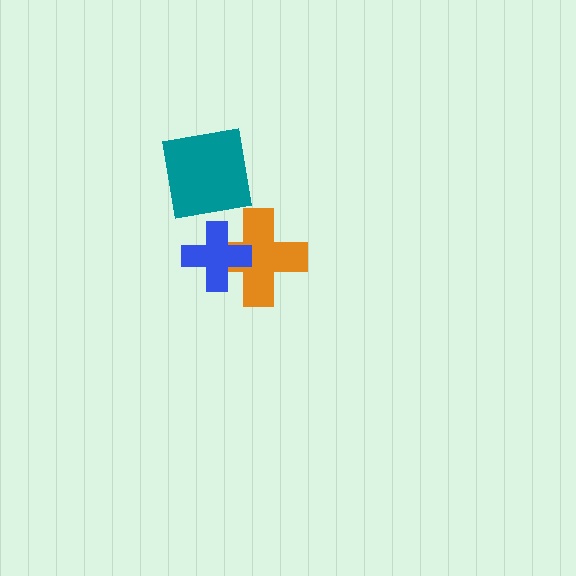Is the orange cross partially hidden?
Yes, it is partially covered by another shape.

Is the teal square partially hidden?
No, no other shape covers it.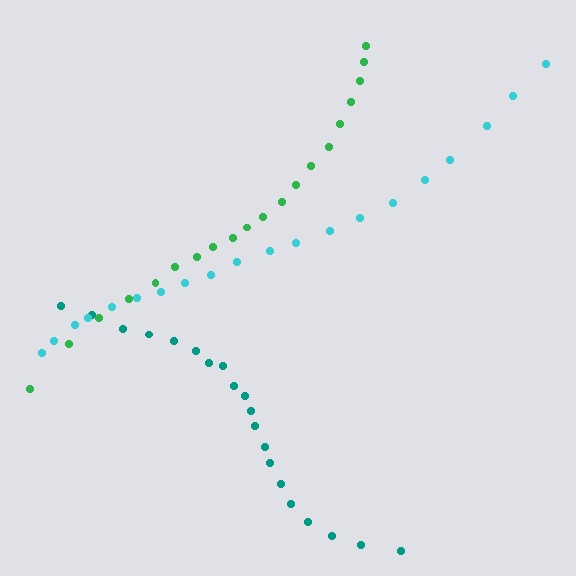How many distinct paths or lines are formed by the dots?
There are 3 distinct paths.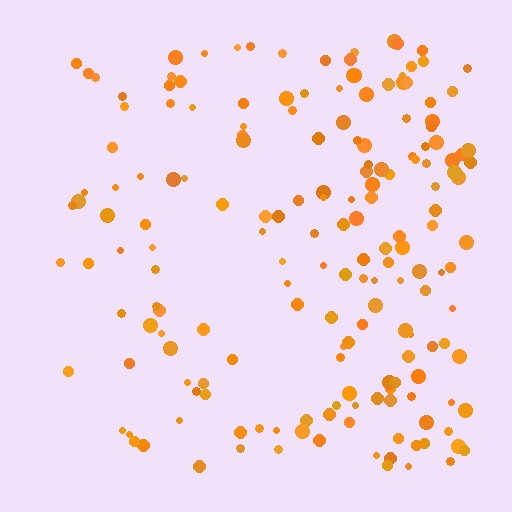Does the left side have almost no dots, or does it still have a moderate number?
Still a moderate number, just noticeably fewer than the right.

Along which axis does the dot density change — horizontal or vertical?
Horizontal.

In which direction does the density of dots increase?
From left to right, with the right side densest.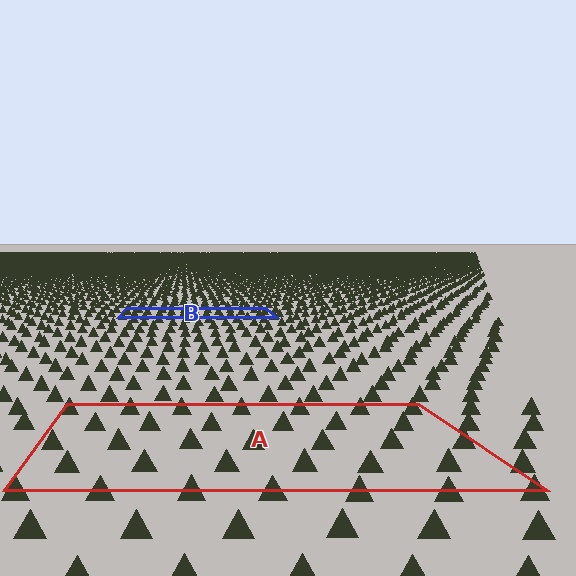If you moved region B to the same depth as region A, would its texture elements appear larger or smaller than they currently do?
They would appear larger. At a closer depth, the same texture elements are projected at a bigger on-screen size.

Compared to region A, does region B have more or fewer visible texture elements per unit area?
Region B has more texture elements per unit area — they are packed more densely because it is farther away.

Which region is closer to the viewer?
Region A is closer. The texture elements there are larger and more spread out.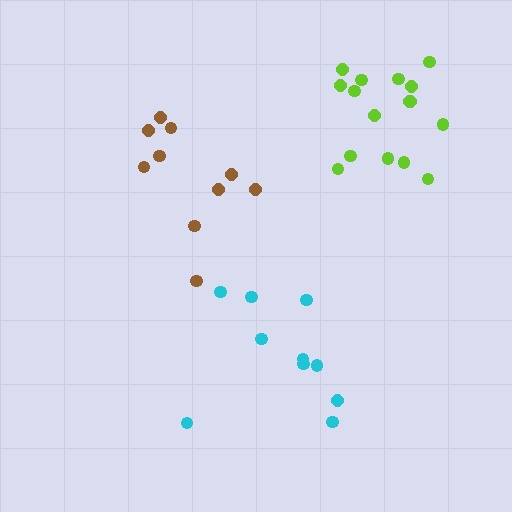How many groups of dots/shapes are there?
There are 3 groups.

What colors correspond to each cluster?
The clusters are colored: brown, cyan, lime.